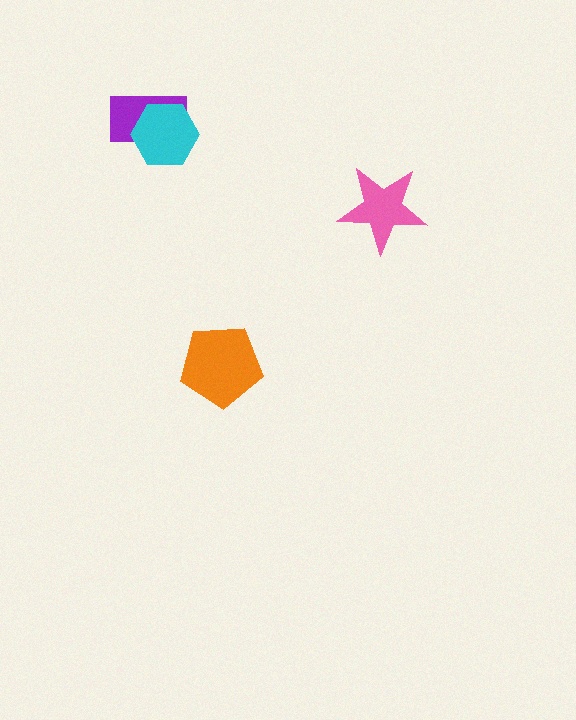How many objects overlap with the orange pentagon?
0 objects overlap with the orange pentagon.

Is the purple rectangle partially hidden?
Yes, it is partially covered by another shape.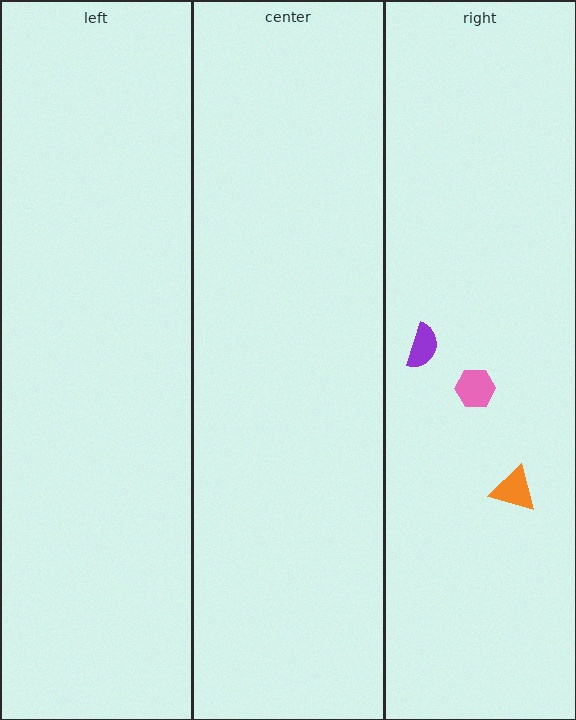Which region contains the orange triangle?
The right region.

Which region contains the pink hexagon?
The right region.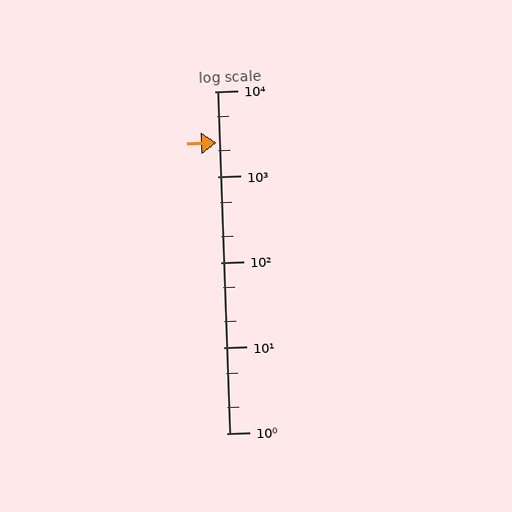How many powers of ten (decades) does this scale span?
The scale spans 4 decades, from 1 to 10000.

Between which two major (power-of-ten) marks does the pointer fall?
The pointer is between 1000 and 10000.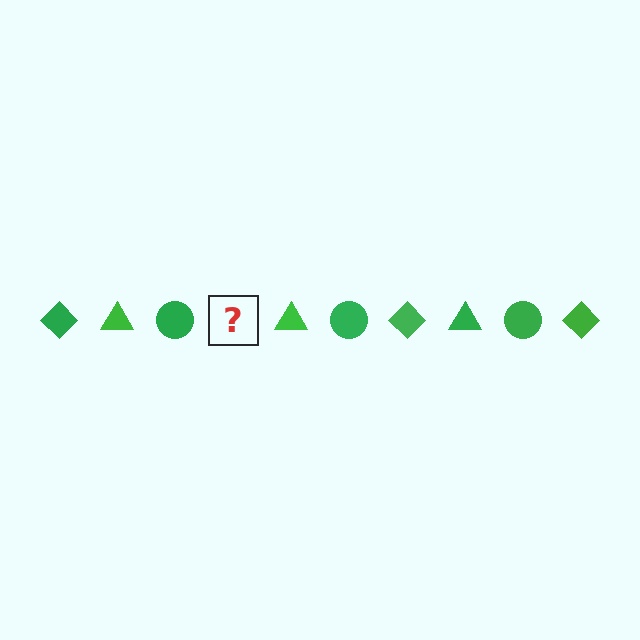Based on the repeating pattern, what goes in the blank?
The blank should be a green diamond.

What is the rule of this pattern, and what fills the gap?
The rule is that the pattern cycles through diamond, triangle, circle shapes in green. The gap should be filled with a green diamond.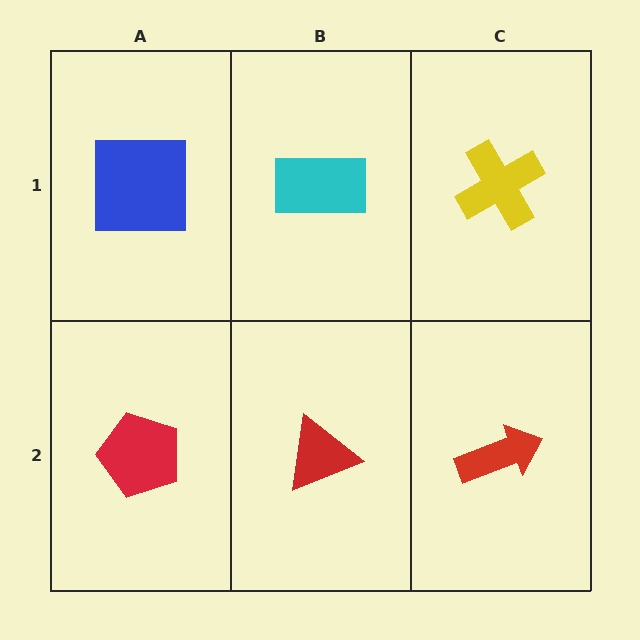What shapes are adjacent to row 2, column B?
A cyan rectangle (row 1, column B), a red pentagon (row 2, column A), a red arrow (row 2, column C).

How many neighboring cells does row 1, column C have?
2.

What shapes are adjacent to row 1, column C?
A red arrow (row 2, column C), a cyan rectangle (row 1, column B).